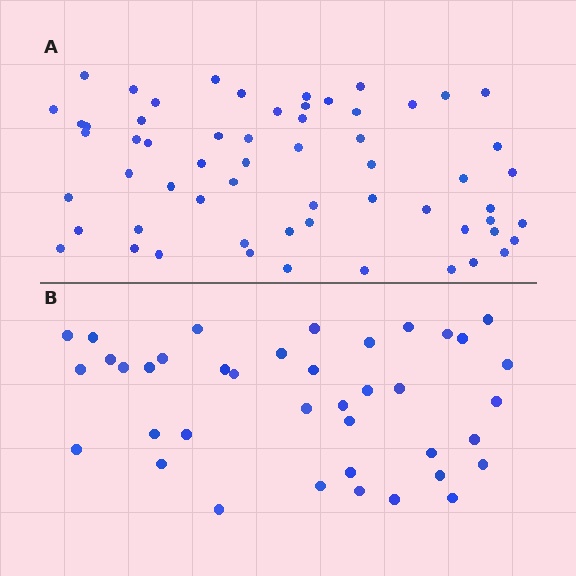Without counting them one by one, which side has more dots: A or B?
Region A (the top region) has more dots.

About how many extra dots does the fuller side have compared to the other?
Region A has approximately 20 more dots than region B.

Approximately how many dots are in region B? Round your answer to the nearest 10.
About 40 dots. (The exact count is 39, which rounds to 40.)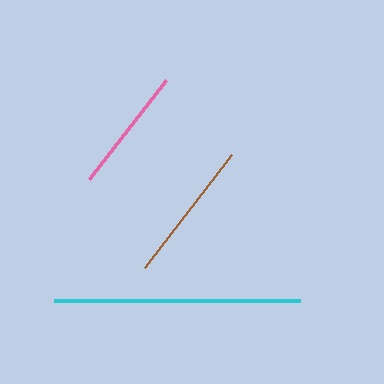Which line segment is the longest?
The cyan line is the longest at approximately 246 pixels.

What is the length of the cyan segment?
The cyan segment is approximately 246 pixels long.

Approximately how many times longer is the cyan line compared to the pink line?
The cyan line is approximately 2.0 times the length of the pink line.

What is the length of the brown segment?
The brown segment is approximately 143 pixels long.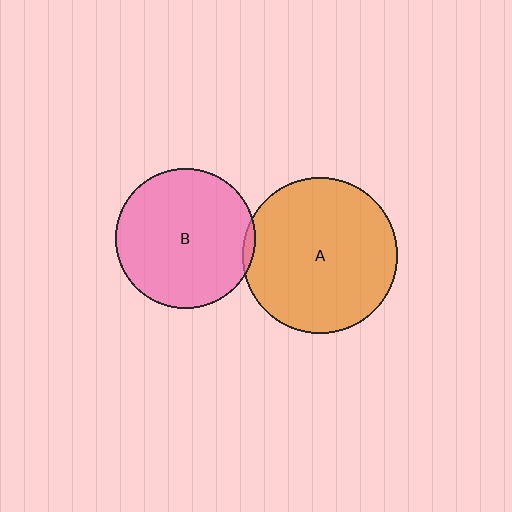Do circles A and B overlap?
Yes.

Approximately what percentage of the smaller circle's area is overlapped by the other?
Approximately 5%.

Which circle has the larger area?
Circle A (orange).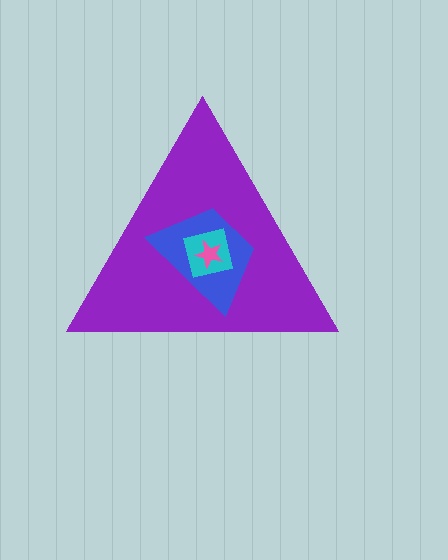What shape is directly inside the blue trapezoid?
The cyan square.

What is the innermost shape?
The pink star.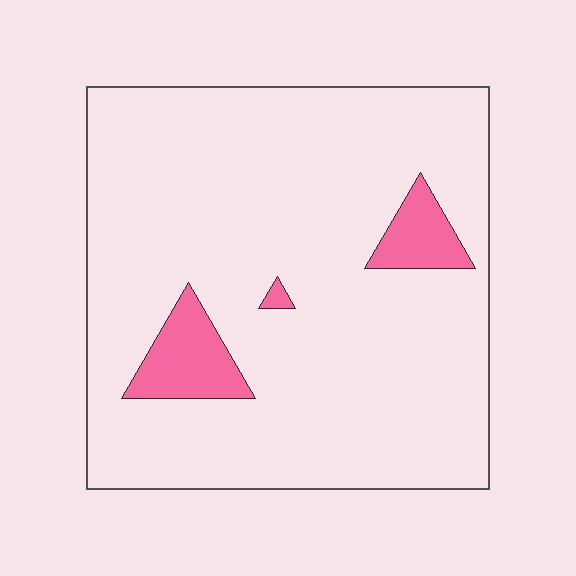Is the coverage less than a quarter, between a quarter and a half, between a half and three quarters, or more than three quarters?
Less than a quarter.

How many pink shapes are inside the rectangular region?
3.